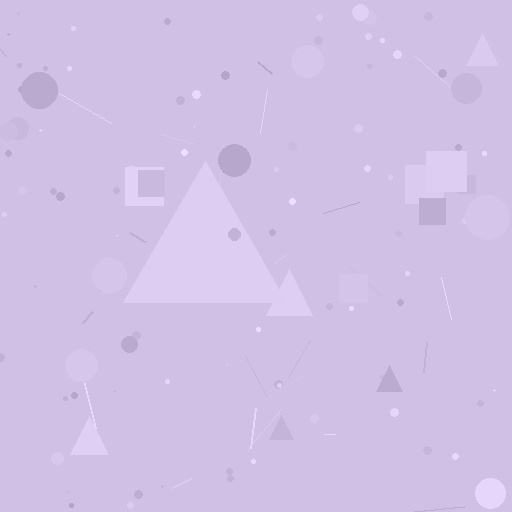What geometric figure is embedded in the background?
A triangle is embedded in the background.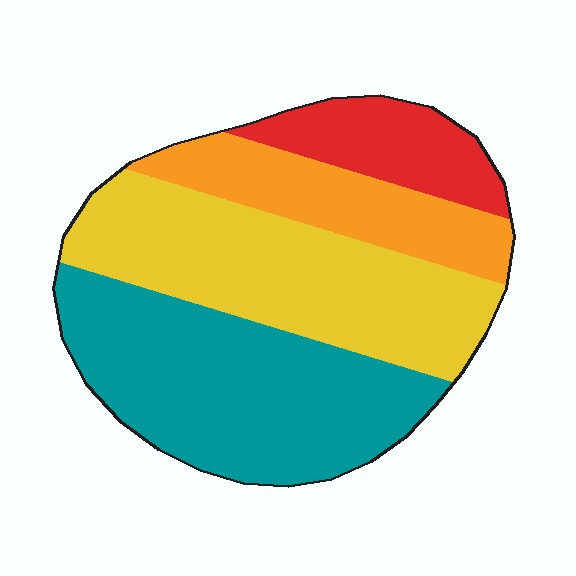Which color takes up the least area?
Red, at roughly 15%.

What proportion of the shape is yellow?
Yellow covers roughly 35% of the shape.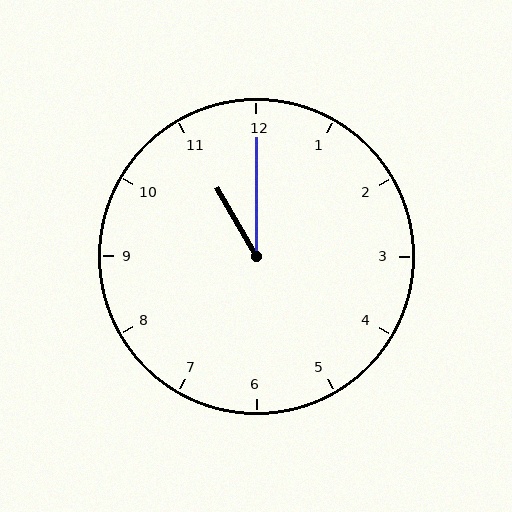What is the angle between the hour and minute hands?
Approximately 30 degrees.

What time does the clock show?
11:00.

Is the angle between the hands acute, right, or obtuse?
It is acute.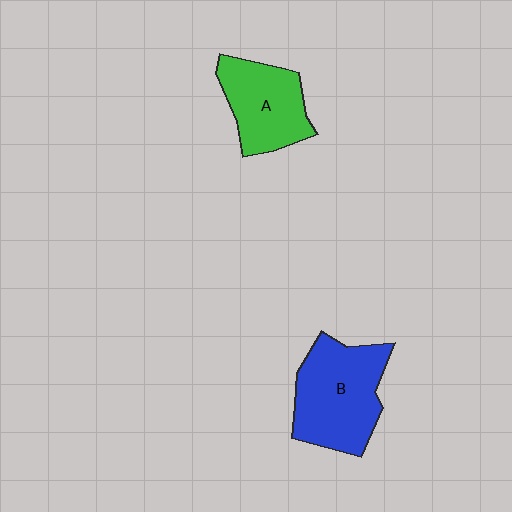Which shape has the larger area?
Shape B (blue).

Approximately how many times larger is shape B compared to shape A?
Approximately 1.3 times.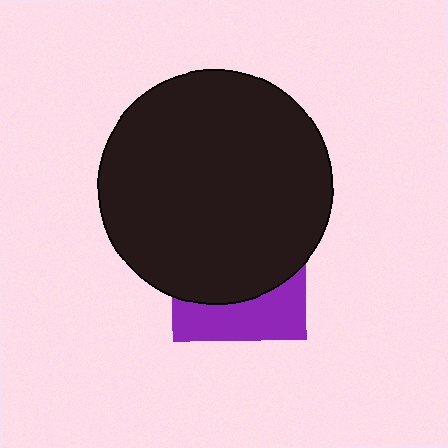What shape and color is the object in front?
The object in front is a black circle.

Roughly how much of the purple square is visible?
A small part of it is visible (roughly 34%).